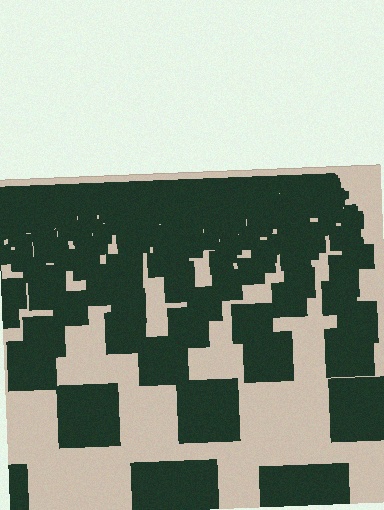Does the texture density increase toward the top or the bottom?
Density increases toward the top.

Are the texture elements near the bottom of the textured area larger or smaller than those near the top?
Larger. Near the bottom, elements are closer to the viewer and appear at a bigger on-screen size.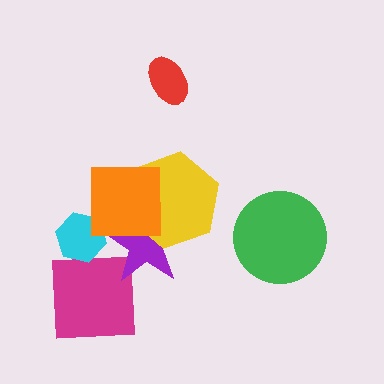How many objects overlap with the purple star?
2 objects overlap with the purple star.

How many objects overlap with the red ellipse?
0 objects overlap with the red ellipse.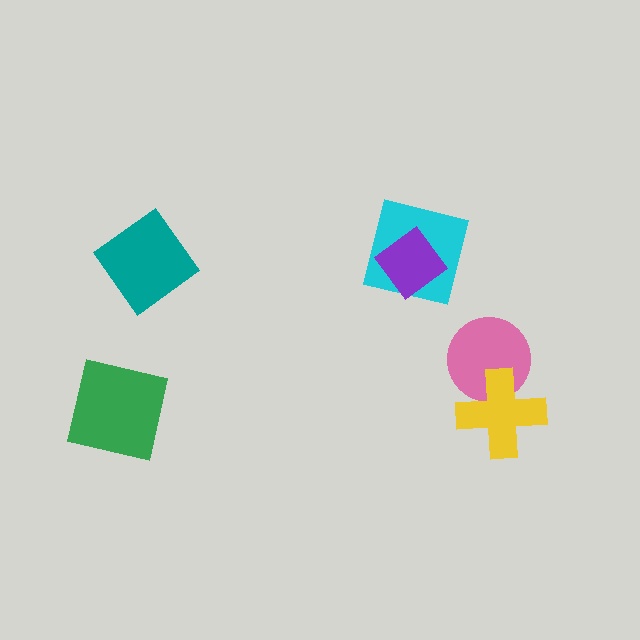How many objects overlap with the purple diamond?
1 object overlaps with the purple diamond.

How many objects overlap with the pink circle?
1 object overlaps with the pink circle.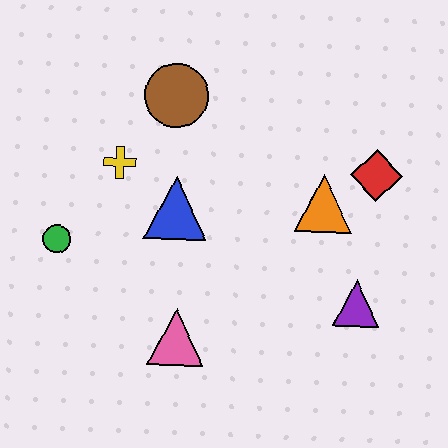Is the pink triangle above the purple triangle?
No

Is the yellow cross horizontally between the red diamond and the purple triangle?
No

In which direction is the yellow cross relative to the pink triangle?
The yellow cross is above the pink triangle.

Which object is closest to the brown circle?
The yellow cross is closest to the brown circle.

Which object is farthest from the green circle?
The red diamond is farthest from the green circle.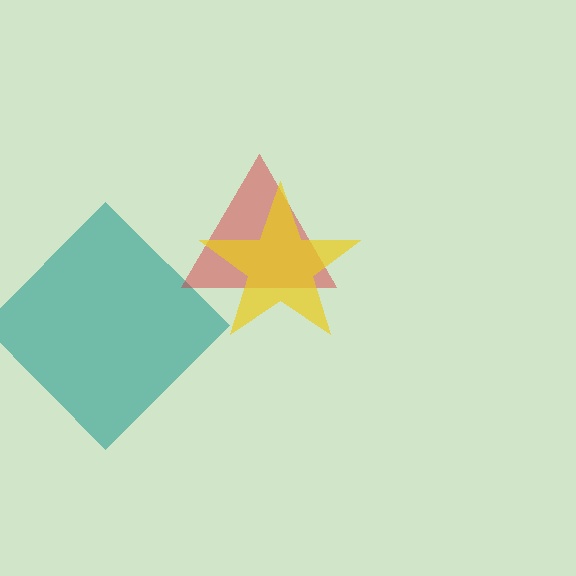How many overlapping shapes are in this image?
There are 3 overlapping shapes in the image.